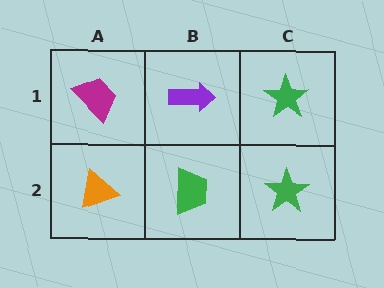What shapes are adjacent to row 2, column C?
A green star (row 1, column C), a green trapezoid (row 2, column B).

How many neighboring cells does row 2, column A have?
2.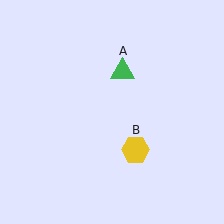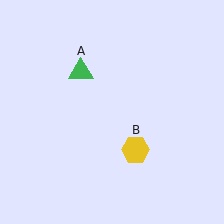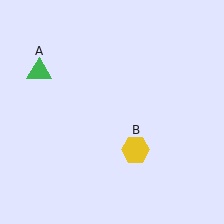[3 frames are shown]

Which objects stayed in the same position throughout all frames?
Yellow hexagon (object B) remained stationary.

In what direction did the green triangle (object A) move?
The green triangle (object A) moved left.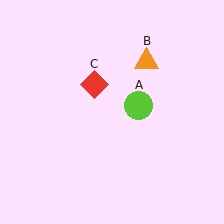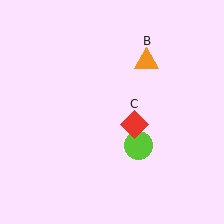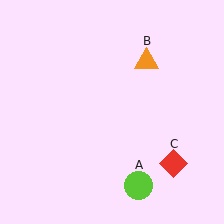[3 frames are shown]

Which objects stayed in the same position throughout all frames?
Orange triangle (object B) remained stationary.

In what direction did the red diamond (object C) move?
The red diamond (object C) moved down and to the right.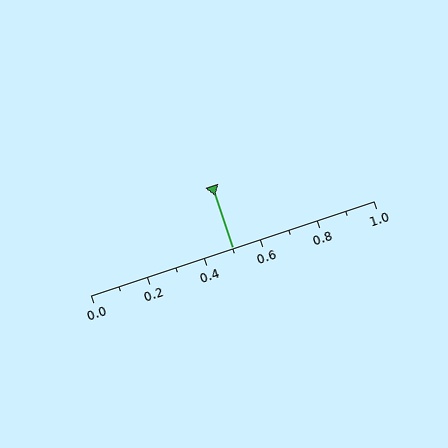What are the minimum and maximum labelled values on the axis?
The axis runs from 0.0 to 1.0.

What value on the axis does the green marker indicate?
The marker indicates approximately 0.5.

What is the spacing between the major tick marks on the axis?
The major ticks are spaced 0.2 apart.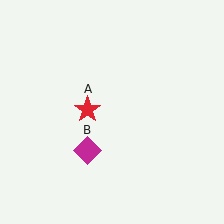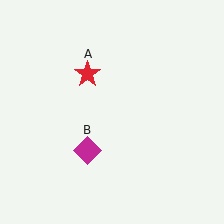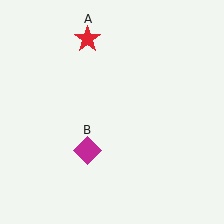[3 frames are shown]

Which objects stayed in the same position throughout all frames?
Magenta diamond (object B) remained stationary.